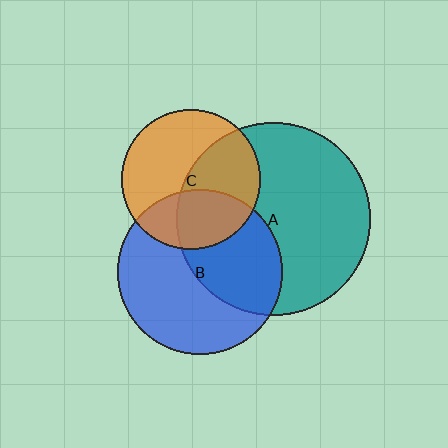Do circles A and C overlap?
Yes.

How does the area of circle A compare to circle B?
Approximately 1.4 times.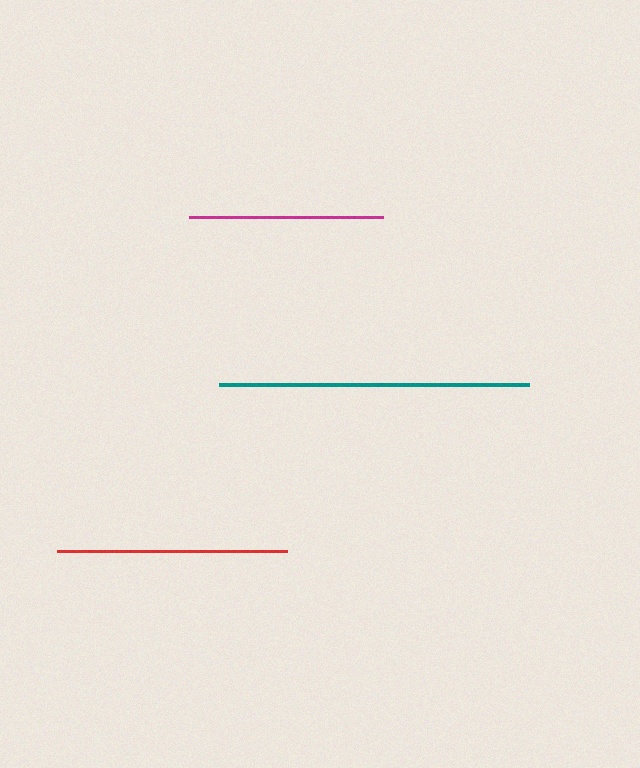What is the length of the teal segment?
The teal segment is approximately 310 pixels long.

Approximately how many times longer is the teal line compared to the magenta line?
The teal line is approximately 1.6 times the length of the magenta line.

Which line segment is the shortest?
The magenta line is the shortest at approximately 194 pixels.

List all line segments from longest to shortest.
From longest to shortest: teal, red, magenta.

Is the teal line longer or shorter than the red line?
The teal line is longer than the red line.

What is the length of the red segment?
The red segment is approximately 231 pixels long.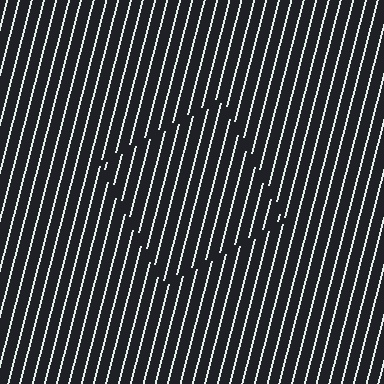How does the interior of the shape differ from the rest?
The interior of the shape contains the same grating, shifted by half a period — the contour is defined by the phase discontinuity where line-ends from the inner and outer gratings abut.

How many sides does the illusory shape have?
4 sides — the line-ends trace a square.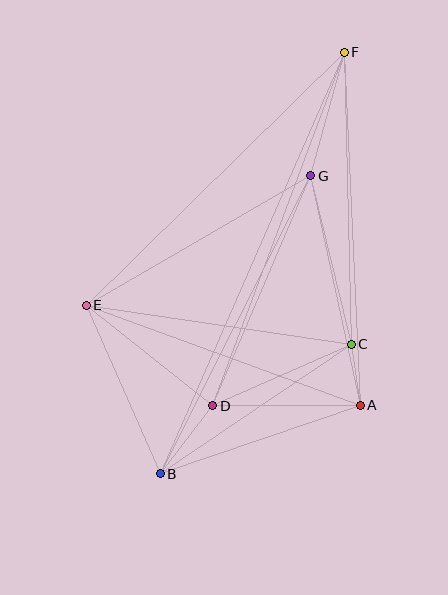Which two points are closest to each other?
Points A and C are closest to each other.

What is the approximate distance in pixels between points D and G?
The distance between D and G is approximately 250 pixels.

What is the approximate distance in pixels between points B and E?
The distance between B and E is approximately 184 pixels.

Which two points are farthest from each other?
Points B and F are farthest from each other.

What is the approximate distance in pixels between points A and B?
The distance between A and B is approximately 212 pixels.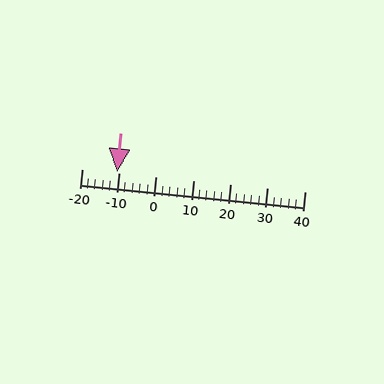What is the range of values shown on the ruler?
The ruler shows values from -20 to 40.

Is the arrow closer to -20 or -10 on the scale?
The arrow is closer to -10.